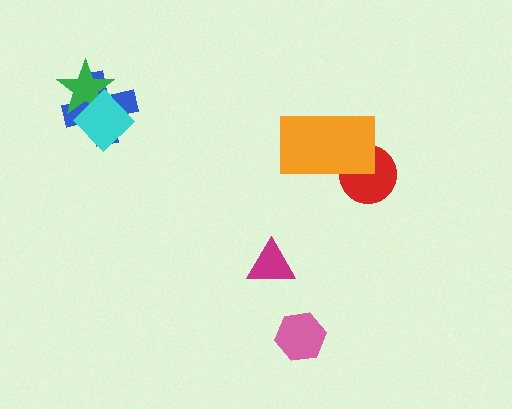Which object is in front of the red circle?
The orange rectangle is in front of the red circle.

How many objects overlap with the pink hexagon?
0 objects overlap with the pink hexagon.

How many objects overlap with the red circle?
1 object overlaps with the red circle.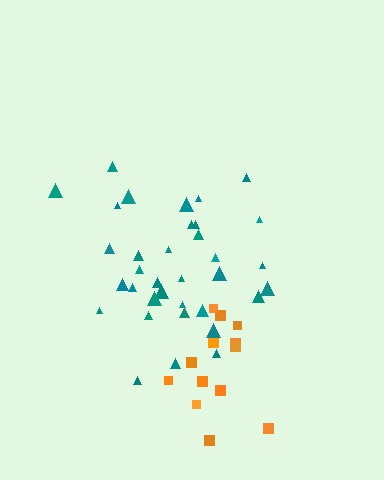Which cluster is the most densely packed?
Teal.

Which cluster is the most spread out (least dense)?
Orange.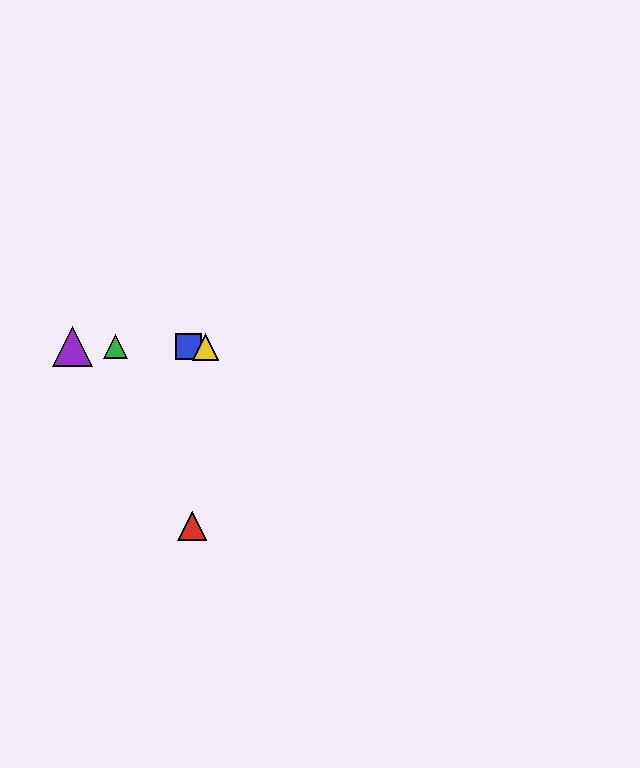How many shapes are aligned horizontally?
4 shapes (the blue square, the green triangle, the yellow triangle, the purple triangle) are aligned horizontally.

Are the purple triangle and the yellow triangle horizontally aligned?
Yes, both are at y≈347.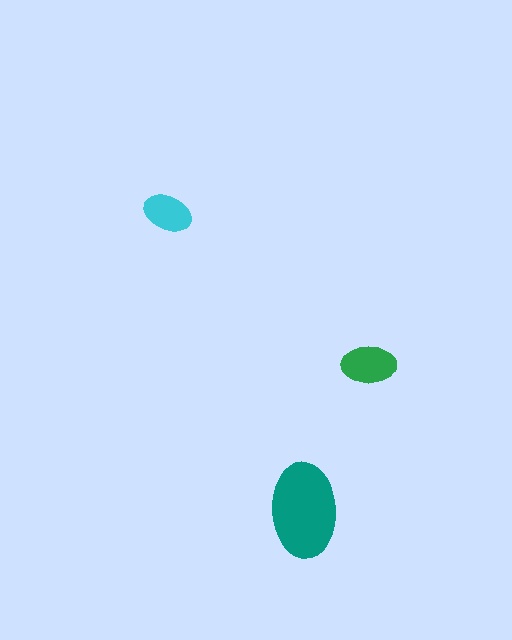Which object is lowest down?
The teal ellipse is bottommost.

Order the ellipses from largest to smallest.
the teal one, the green one, the cyan one.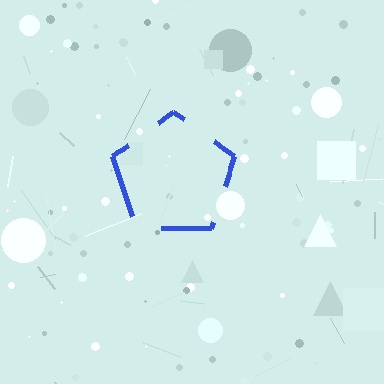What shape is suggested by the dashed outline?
The dashed outline suggests a pentagon.